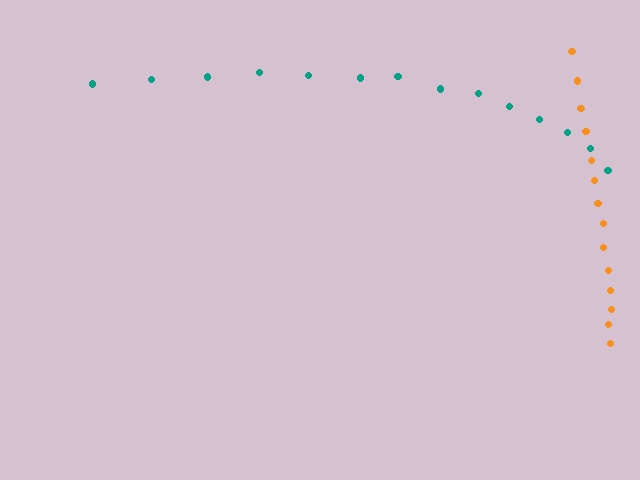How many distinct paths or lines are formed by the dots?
There are 2 distinct paths.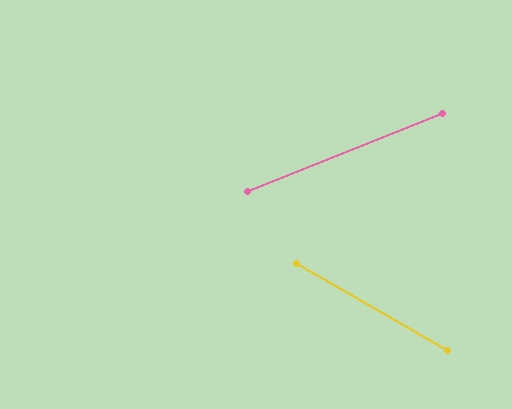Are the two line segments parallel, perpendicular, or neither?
Neither parallel nor perpendicular — they differ by about 52°.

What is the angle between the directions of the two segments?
Approximately 52 degrees.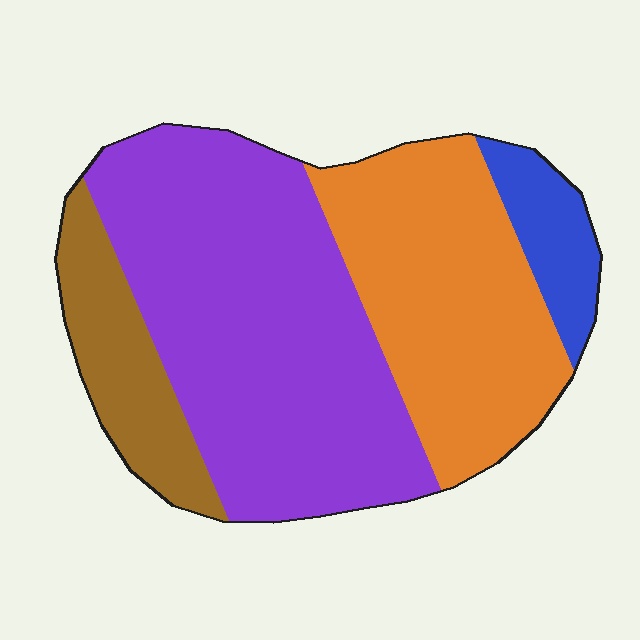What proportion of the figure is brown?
Brown covers around 15% of the figure.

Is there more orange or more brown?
Orange.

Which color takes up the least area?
Blue, at roughly 10%.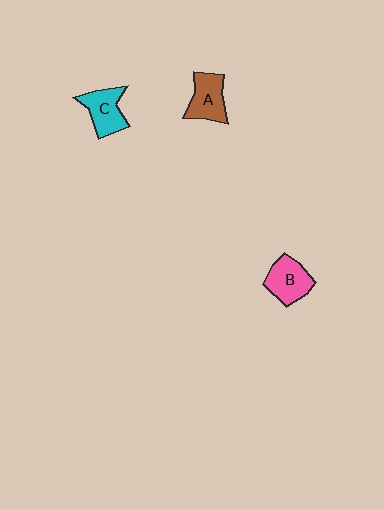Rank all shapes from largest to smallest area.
From largest to smallest: B (pink), A (brown), C (cyan).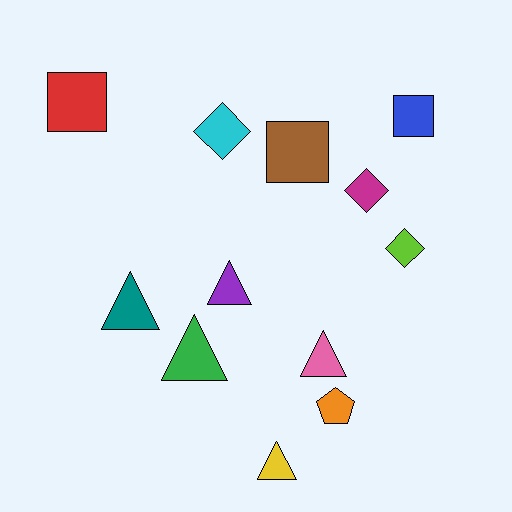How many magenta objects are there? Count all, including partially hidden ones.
There is 1 magenta object.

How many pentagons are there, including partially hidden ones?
There is 1 pentagon.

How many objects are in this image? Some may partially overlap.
There are 12 objects.